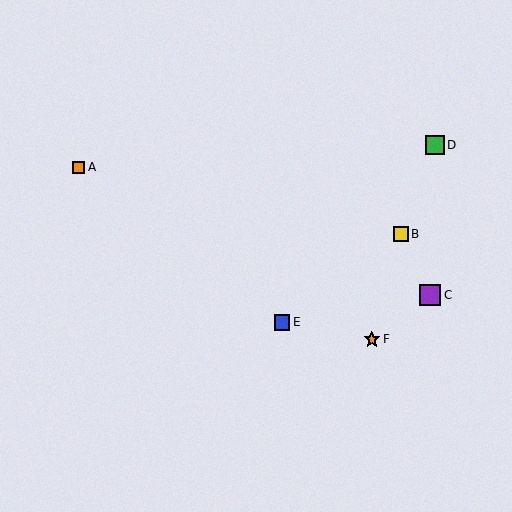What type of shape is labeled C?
Shape C is a purple square.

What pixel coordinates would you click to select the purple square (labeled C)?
Click at (430, 295) to select the purple square C.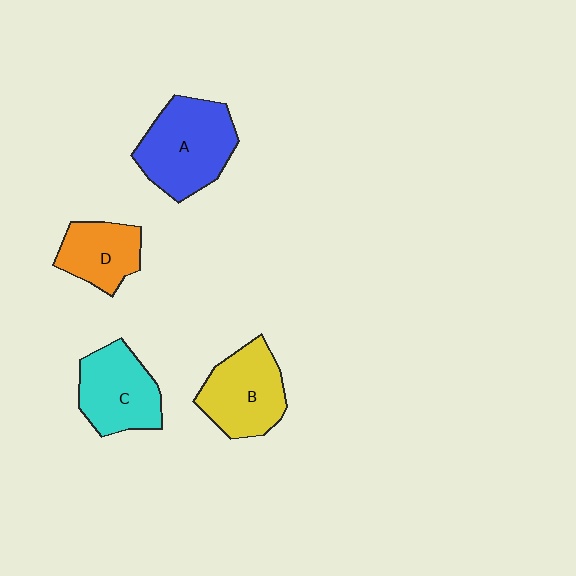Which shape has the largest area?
Shape A (blue).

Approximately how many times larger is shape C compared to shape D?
Approximately 1.3 times.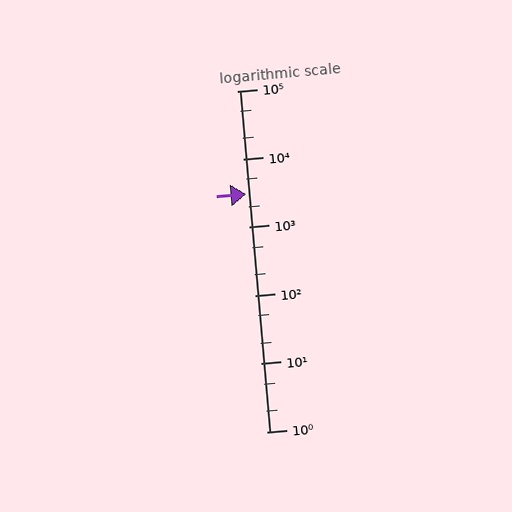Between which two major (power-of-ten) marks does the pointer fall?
The pointer is between 1000 and 10000.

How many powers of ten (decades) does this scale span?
The scale spans 5 decades, from 1 to 100000.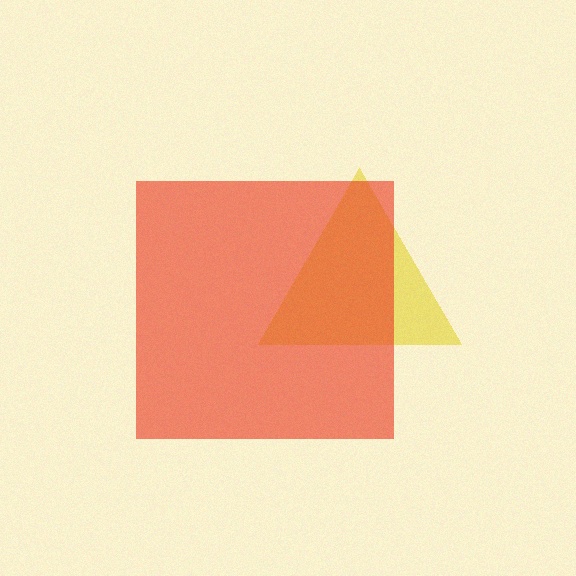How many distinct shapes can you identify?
There are 2 distinct shapes: a yellow triangle, a red square.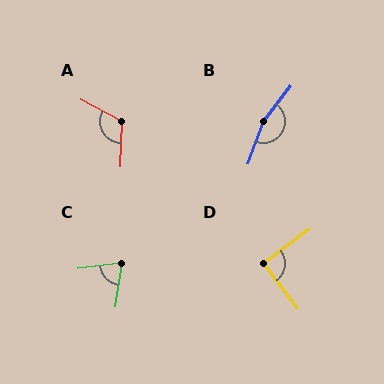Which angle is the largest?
B, at approximately 162 degrees.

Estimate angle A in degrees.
Approximately 117 degrees.